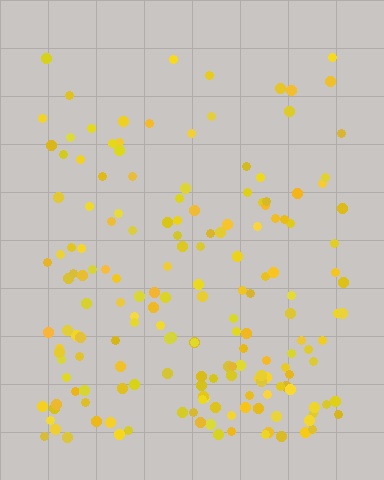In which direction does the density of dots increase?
From top to bottom, with the bottom side densest.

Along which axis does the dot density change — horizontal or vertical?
Vertical.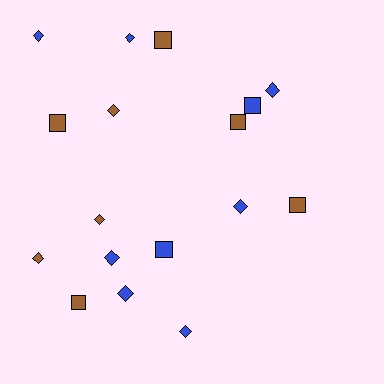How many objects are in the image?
There are 17 objects.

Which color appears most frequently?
Blue, with 9 objects.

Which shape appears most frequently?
Diamond, with 10 objects.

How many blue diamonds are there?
There are 7 blue diamonds.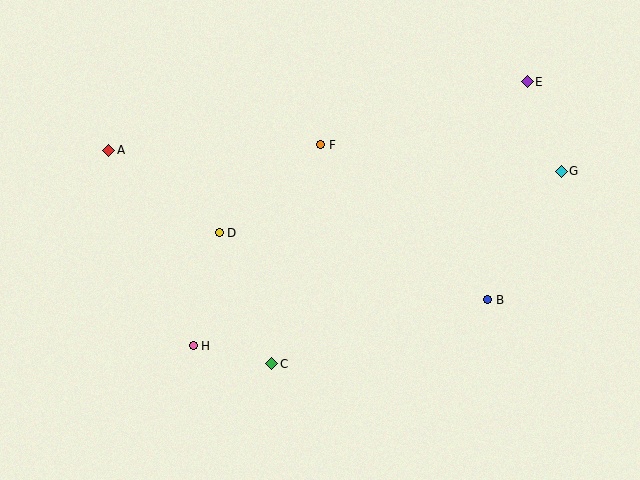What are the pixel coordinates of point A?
Point A is at (108, 150).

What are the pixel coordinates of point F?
Point F is at (321, 145).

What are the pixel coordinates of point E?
Point E is at (527, 81).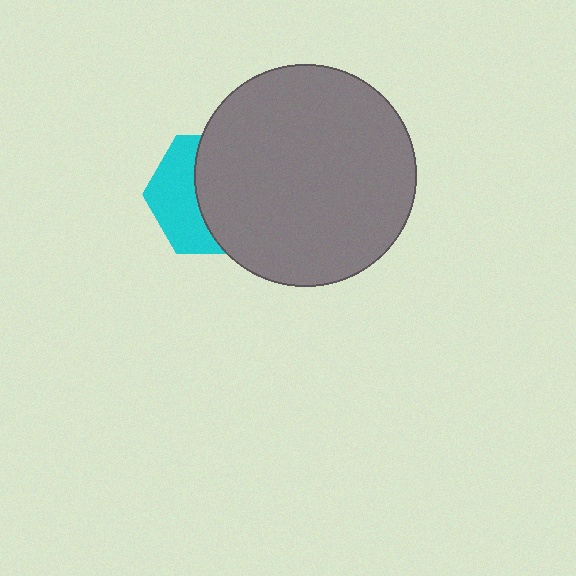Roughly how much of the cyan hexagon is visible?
A small part of it is visible (roughly 41%).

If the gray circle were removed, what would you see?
You would see the complete cyan hexagon.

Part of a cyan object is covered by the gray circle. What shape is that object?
It is a hexagon.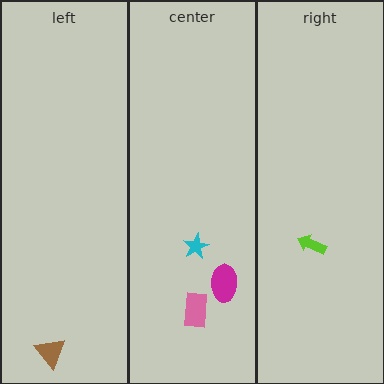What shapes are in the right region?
The lime arrow.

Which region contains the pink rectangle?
The center region.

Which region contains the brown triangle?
The left region.